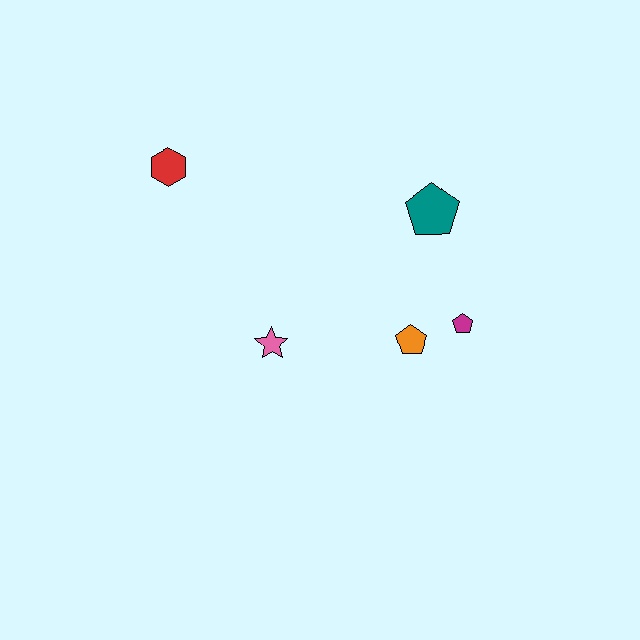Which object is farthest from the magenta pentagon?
The red hexagon is farthest from the magenta pentagon.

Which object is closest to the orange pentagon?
The magenta pentagon is closest to the orange pentagon.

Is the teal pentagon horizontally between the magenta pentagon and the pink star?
Yes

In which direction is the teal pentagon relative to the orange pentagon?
The teal pentagon is above the orange pentagon.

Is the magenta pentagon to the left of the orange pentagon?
No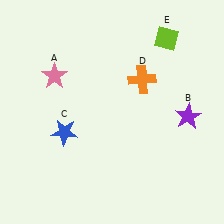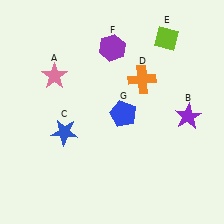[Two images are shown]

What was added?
A purple hexagon (F), a blue pentagon (G) were added in Image 2.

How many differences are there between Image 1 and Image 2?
There are 2 differences between the two images.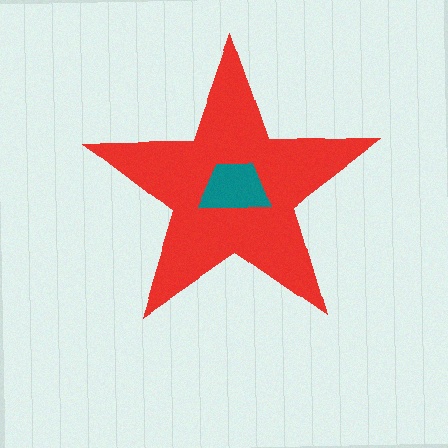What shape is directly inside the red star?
The teal trapezoid.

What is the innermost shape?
The teal trapezoid.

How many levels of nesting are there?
2.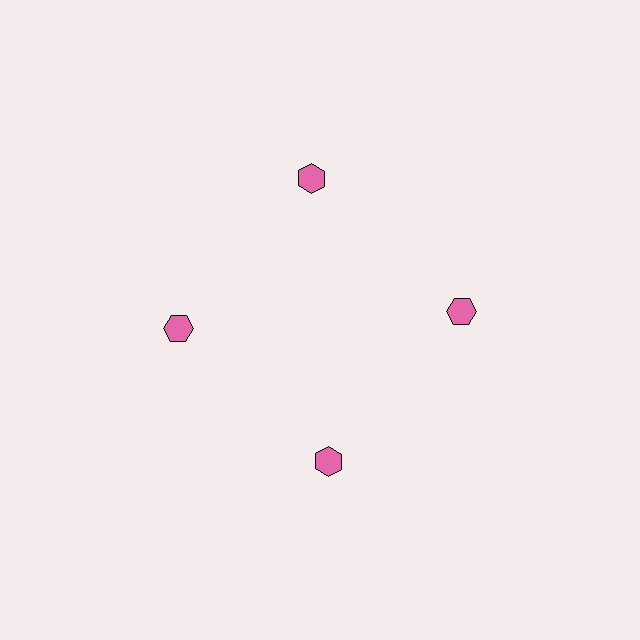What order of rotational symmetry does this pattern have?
This pattern has 4-fold rotational symmetry.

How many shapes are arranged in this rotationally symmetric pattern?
There are 4 shapes, arranged in 4 groups of 1.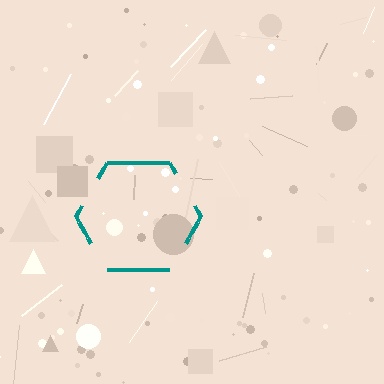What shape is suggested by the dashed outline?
The dashed outline suggests a hexagon.